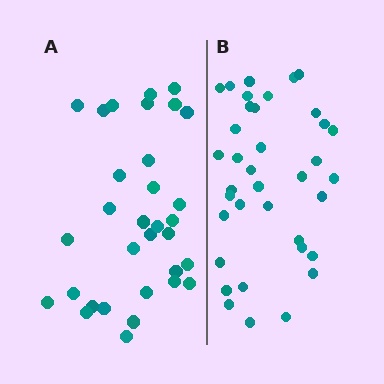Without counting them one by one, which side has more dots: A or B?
Region B (the right region) has more dots.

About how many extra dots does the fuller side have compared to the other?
Region B has about 5 more dots than region A.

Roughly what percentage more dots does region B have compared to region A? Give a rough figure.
About 15% more.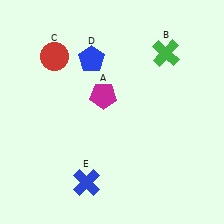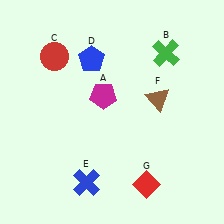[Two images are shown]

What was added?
A brown triangle (F), a red diamond (G) were added in Image 2.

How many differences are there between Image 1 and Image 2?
There are 2 differences between the two images.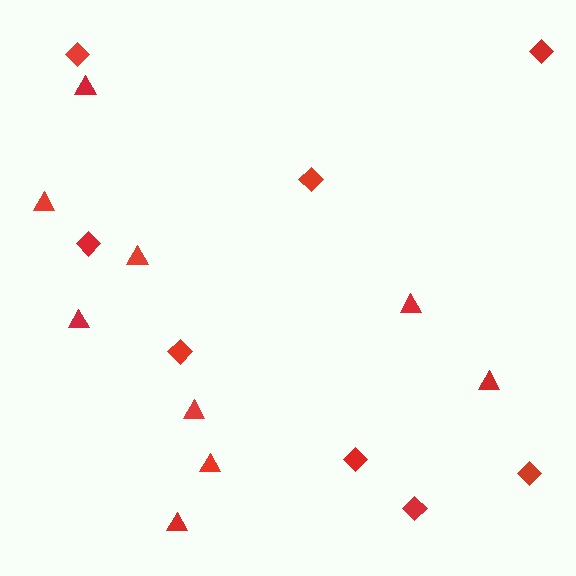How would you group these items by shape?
There are 2 groups: one group of diamonds (8) and one group of triangles (9).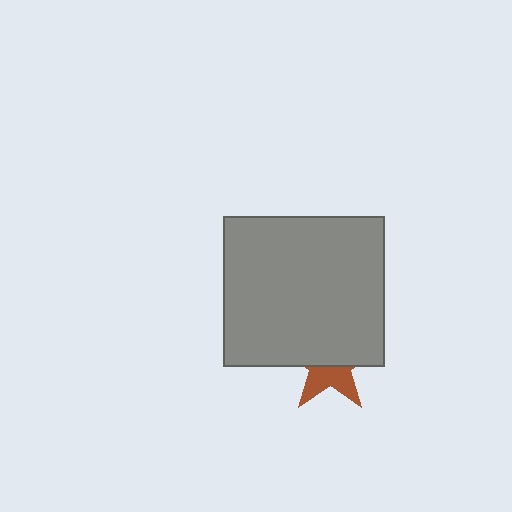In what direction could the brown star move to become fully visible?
The brown star could move down. That would shift it out from behind the gray rectangle entirely.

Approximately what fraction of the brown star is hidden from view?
Roughly 59% of the brown star is hidden behind the gray rectangle.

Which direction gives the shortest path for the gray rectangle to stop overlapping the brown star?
Moving up gives the shortest separation.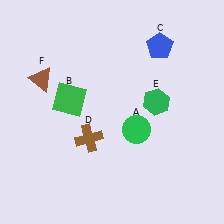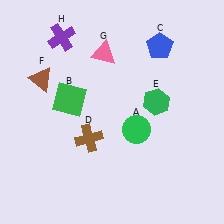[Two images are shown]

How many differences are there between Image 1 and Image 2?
There are 2 differences between the two images.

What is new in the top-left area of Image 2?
A purple cross (H) was added in the top-left area of Image 2.